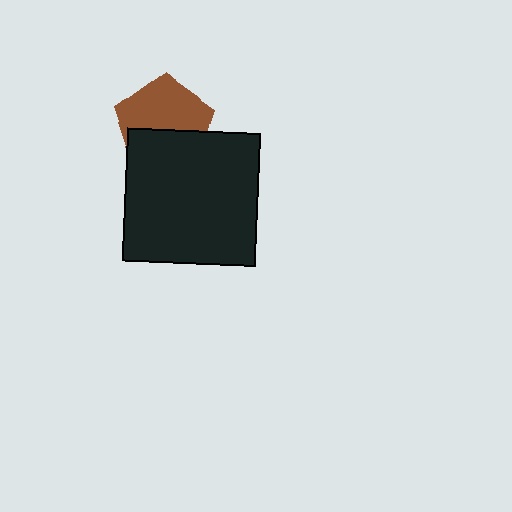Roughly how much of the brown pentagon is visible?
About half of it is visible (roughly 58%).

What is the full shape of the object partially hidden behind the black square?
The partially hidden object is a brown pentagon.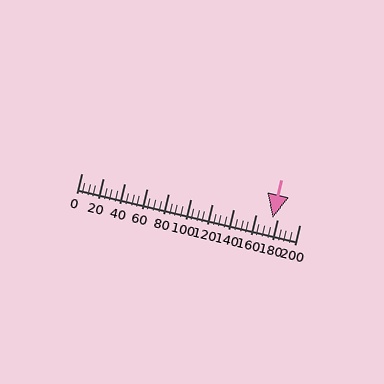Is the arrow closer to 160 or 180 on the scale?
The arrow is closer to 180.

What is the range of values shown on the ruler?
The ruler shows values from 0 to 200.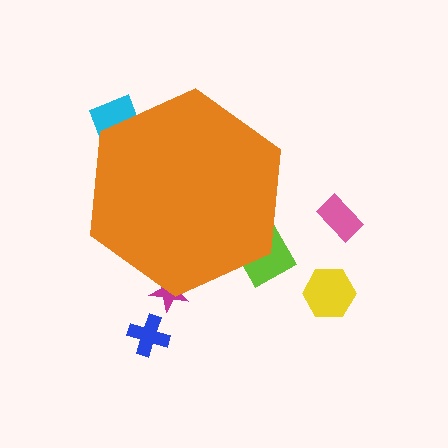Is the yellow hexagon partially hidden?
No, the yellow hexagon is fully visible.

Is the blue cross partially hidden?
No, the blue cross is fully visible.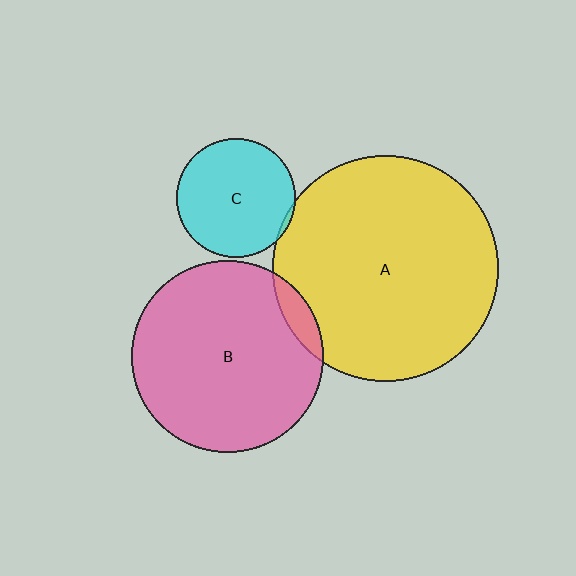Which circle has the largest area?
Circle A (yellow).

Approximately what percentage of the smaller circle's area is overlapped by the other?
Approximately 5%.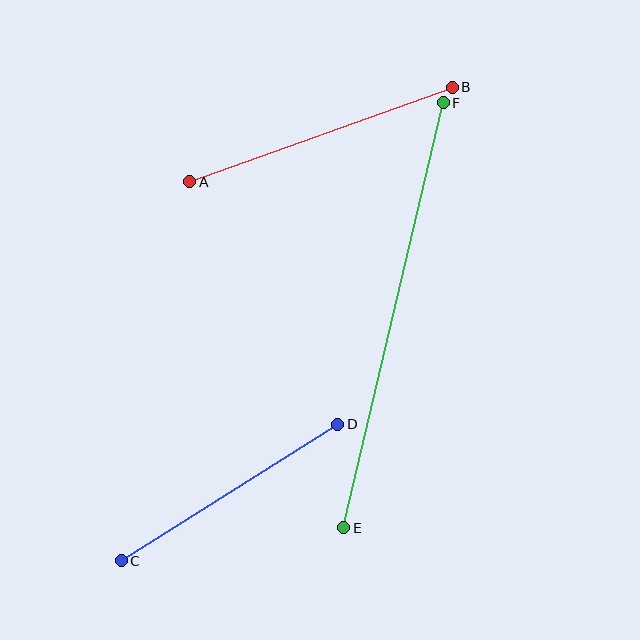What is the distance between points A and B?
The distance is approximately 279 pixels.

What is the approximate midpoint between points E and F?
The midpoint is at approximately (393, 315) pixels.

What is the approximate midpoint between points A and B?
The midpoint is at approximately (321, 134) pixels.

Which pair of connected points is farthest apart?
Points E and F are farthest apart.